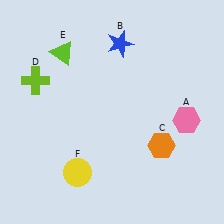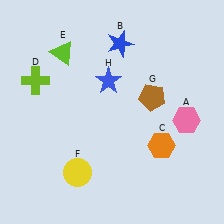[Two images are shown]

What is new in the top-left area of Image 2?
A blue star (H) was added in the top-left area of Image 2.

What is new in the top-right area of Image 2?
A brown pentagon (G) was added in the top-right area of Image 2.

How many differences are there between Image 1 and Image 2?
There are 2 differences between the two images.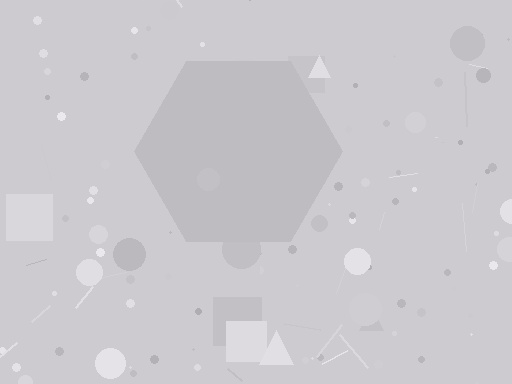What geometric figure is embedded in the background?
A hexagon is embedded in the background.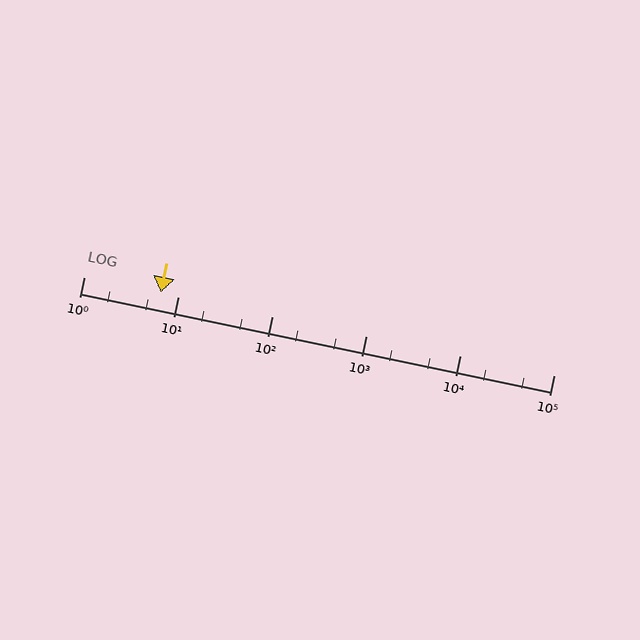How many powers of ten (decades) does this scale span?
The scale spans 5 decades, from 1 to 100000.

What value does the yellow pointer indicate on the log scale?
The pointer indicates approximately 6.5.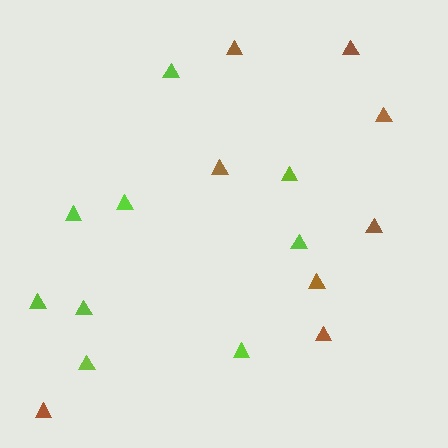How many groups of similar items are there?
There are 2 groups: one group of lime triangles (9) and one group of brown triangles (8).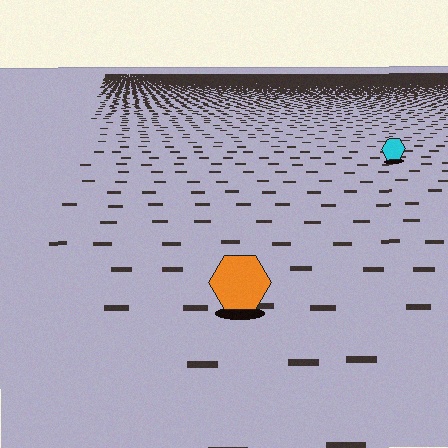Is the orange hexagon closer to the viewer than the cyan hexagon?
Yes. The orange hexagon is closer — you can tell from the texture gradient: the ground texture is coarser near it.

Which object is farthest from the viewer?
The cyan hexagon is farthest from the viewer. It appears smaller and the ground texture around it is denser.